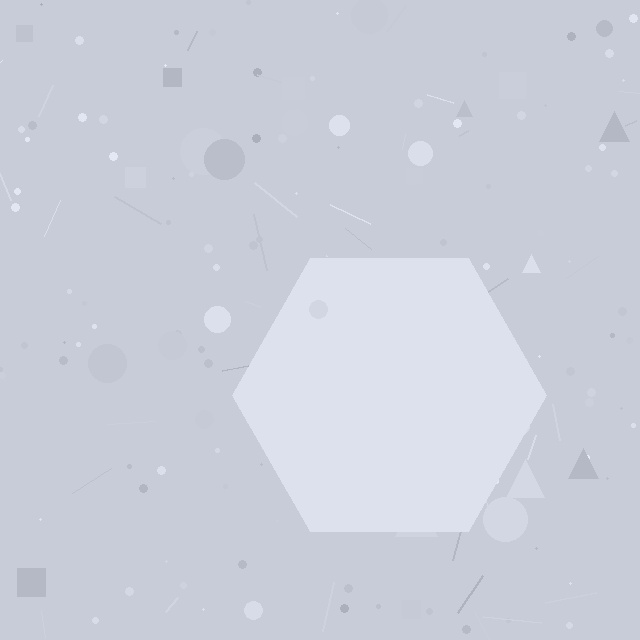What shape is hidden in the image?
A hexagon is hidden in the image.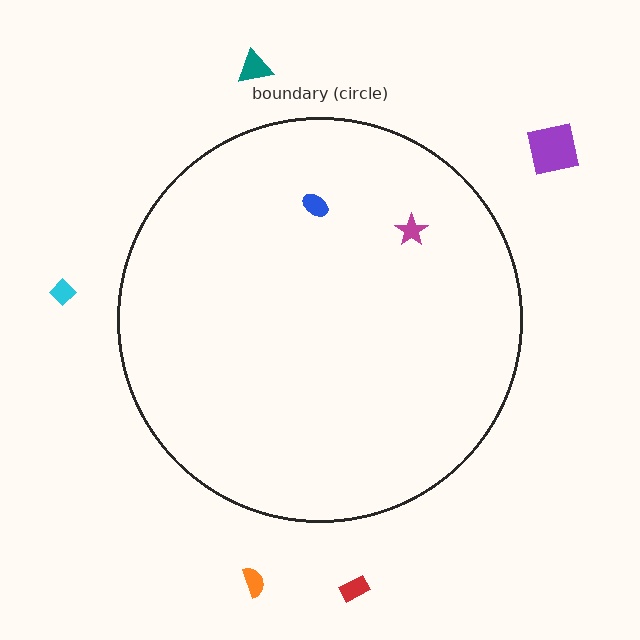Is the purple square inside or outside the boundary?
Outside.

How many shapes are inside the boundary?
2 inside, 5 outside.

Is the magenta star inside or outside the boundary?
Inside.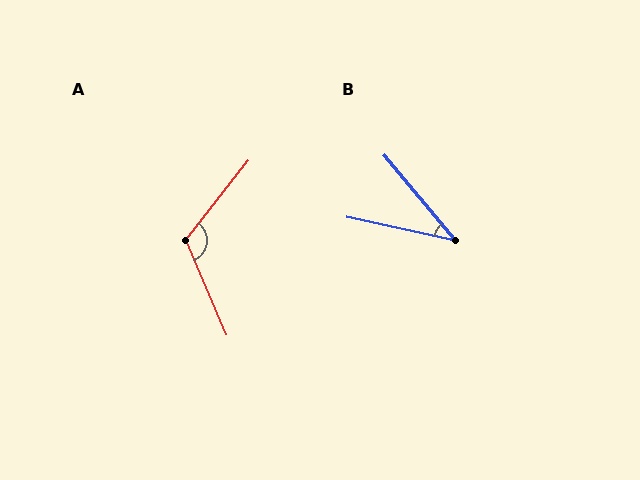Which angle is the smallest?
B, at approximately 38 degrees.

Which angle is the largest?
A, at approximately 118 degrees.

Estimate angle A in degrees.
Approximately 118 degrees.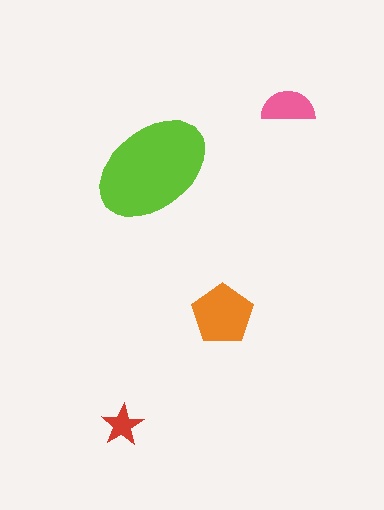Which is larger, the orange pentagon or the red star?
The orange pentagon.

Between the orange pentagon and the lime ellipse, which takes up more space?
The lime ellipse.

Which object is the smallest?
The red star.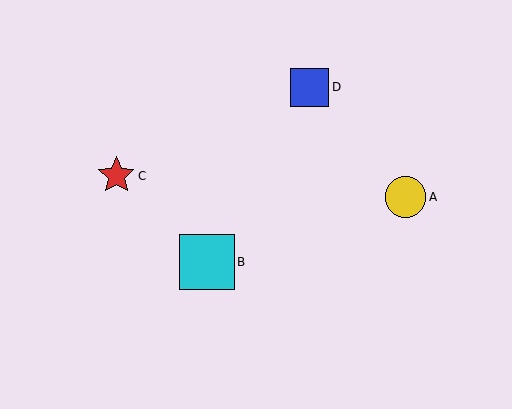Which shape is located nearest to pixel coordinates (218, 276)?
The cyan square (labeled B) at (207, 262) is nearest to that location.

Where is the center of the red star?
The center of the red star is at (116, 176).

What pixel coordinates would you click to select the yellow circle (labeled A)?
Click at (406, 197) to select the yellow circle A.